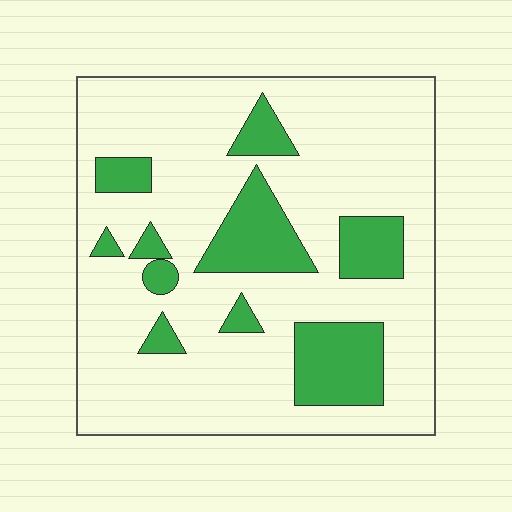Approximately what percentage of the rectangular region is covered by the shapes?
Approximately 20%.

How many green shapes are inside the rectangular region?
10.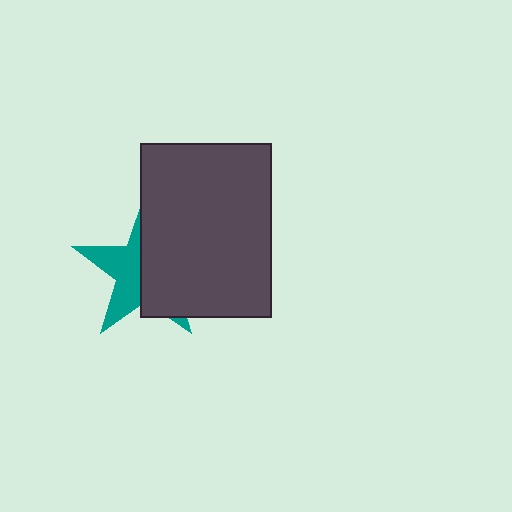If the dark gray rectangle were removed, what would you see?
You would see the complete teal star.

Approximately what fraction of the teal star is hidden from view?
Roughly 57% of the teal star is hidden behind the dark gray rectangle.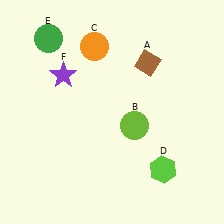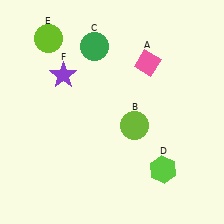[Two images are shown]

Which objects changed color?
A changed from brown to pink. C changed from orange to green. E changed from green to lime.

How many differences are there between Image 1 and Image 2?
There are 3 differences between the two images.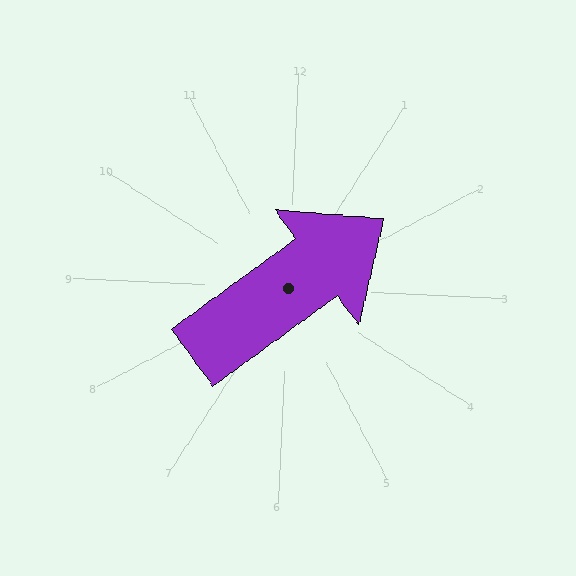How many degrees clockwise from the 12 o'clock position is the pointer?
Approximately 51 degrees.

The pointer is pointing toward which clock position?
Roughly 2 o'clock.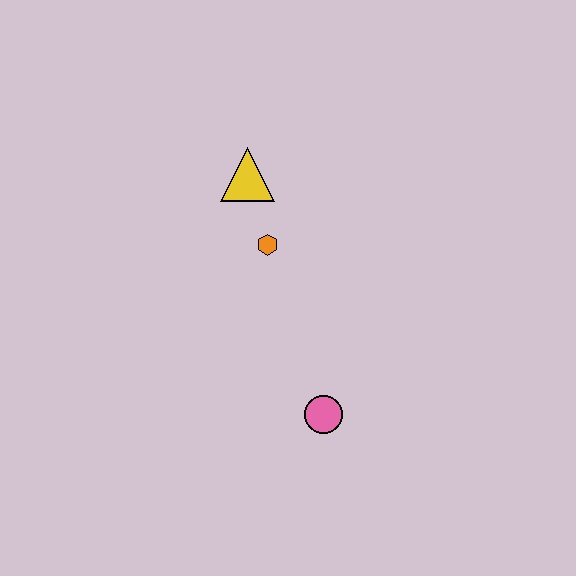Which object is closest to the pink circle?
The orange hexagon is closest to the pink circle.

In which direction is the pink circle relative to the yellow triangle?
The pink circle is below the yellow triangle.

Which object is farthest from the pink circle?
The yellow triangle is farthest from the pink circle.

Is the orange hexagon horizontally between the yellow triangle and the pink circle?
Yes